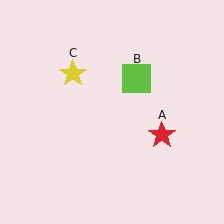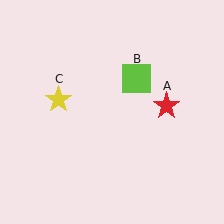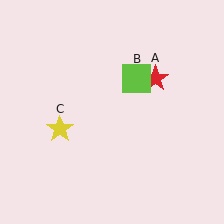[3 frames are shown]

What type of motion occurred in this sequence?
The red star (object A), yellow star (object C) rotated counterclockwise around the center of the scene.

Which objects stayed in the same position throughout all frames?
Lime square (object B) remained stationary.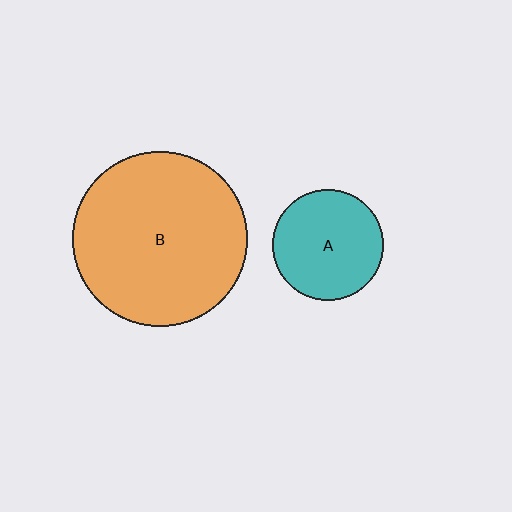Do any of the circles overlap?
No, none of the circles overlap.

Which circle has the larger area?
Circle B (orange).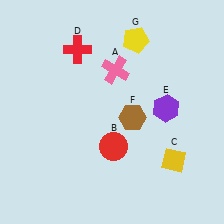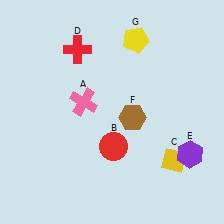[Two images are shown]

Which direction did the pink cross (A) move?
The pink cross (A) moved down.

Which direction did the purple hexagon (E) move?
The purple hexagon (E) moved down.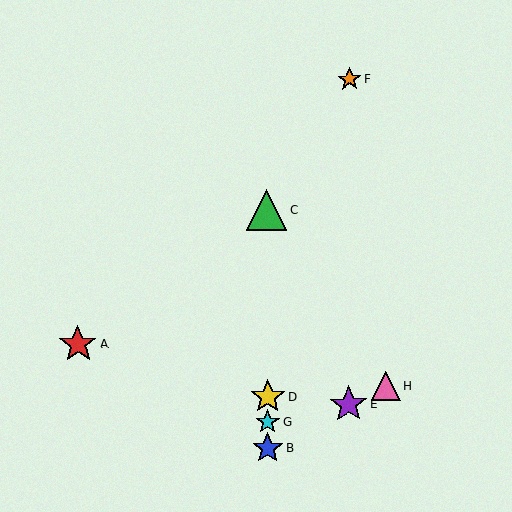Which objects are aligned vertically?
Objects B, C, D, G are aligned vertically.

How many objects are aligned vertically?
4 objects (B, C, D, G) are aligned vertically.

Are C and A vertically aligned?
No, C is at x≈266 and A is at x≈78.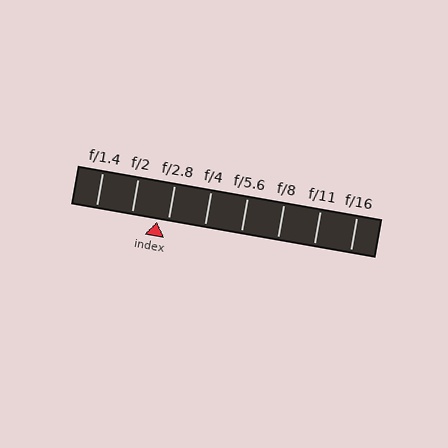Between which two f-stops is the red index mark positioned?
The index mark is between f/2 and f/2.8.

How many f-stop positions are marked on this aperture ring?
There are 8 f-stop positions marked.